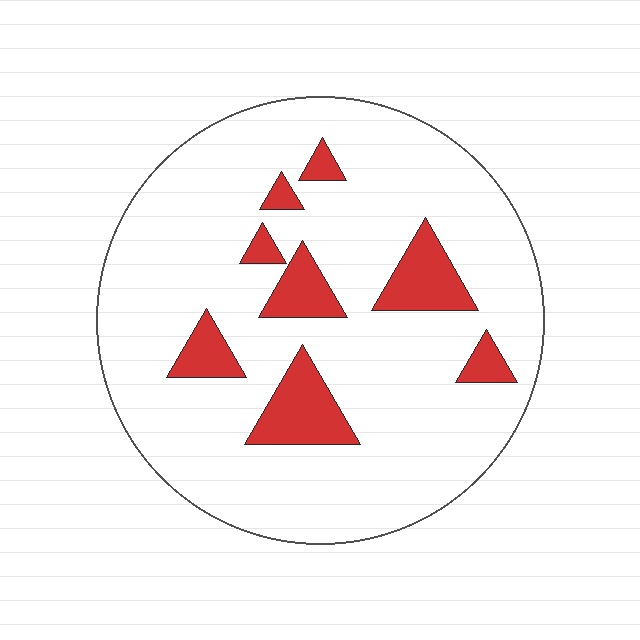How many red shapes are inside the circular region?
8.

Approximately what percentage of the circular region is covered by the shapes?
Approximately 15%.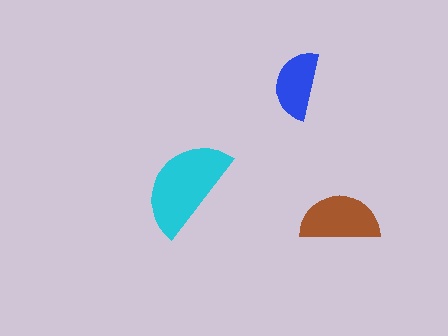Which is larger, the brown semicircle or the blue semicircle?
The brown one.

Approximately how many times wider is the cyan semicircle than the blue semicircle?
About 1.5 times wider.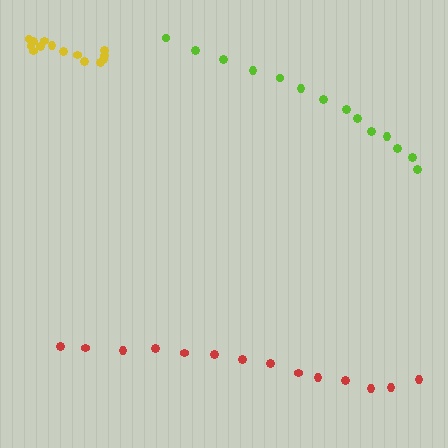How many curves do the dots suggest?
There are 3 distinct paths.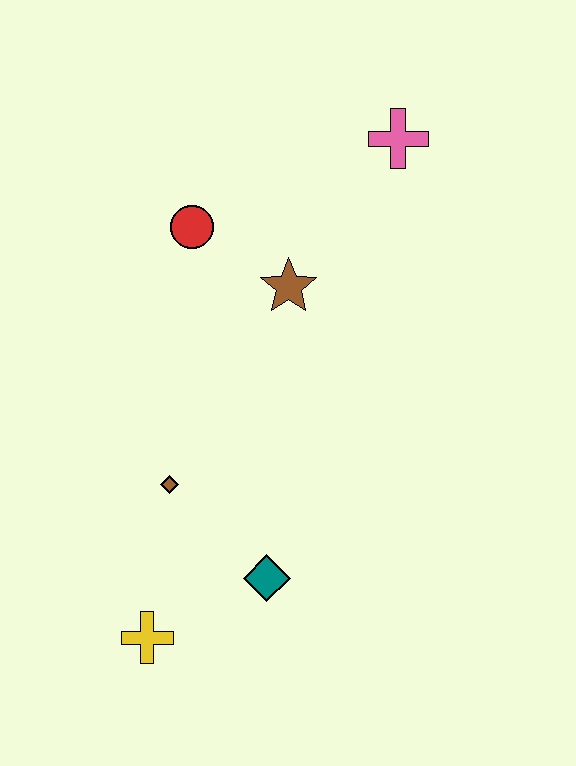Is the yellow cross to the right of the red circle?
No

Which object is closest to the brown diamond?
The teal diamond is closest to the brown diamond.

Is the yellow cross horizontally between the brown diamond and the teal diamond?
No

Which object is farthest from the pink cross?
The yellow cross is farthest from the pink cross.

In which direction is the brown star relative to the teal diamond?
The brown star is above the teal diamond.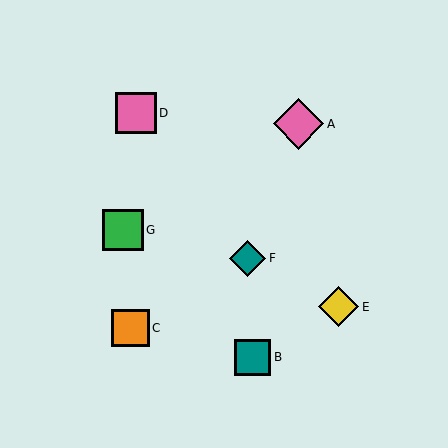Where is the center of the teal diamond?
The center of the teal diamond is at (247, 258).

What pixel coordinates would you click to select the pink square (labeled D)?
Click at (136, 113) to select the pink square D.